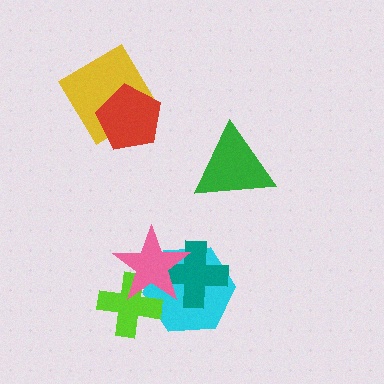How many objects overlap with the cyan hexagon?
3 objects overlap with the cyan hexagon.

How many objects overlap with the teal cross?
2 objects overlap with the teal cross.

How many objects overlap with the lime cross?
2 objects overlap with the lime cross.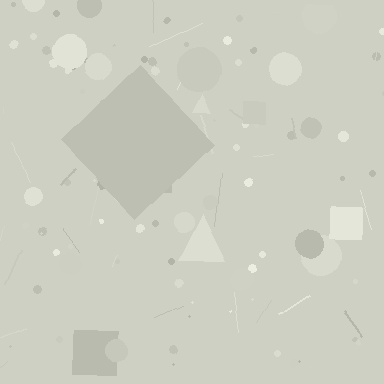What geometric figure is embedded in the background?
A diamond is embedded in the background.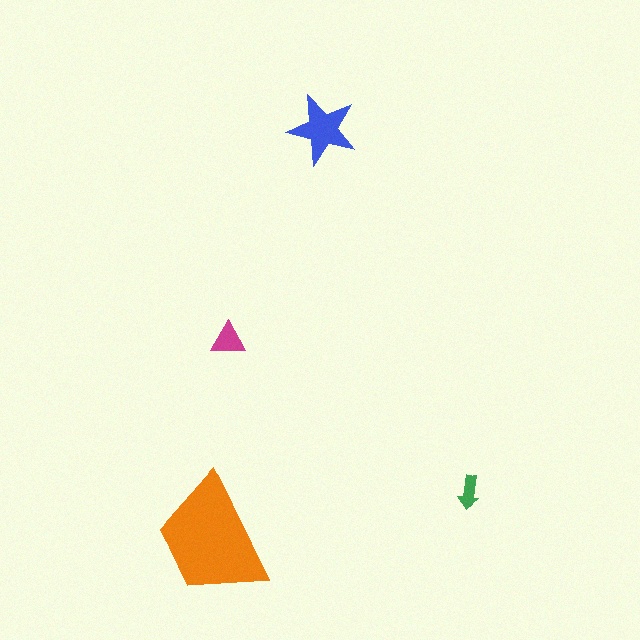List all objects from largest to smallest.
The orange trapezoid, the blue star, the magenta triangle, the green arrow.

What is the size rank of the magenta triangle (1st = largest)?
3rd.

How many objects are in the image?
There are 4 objects in the image.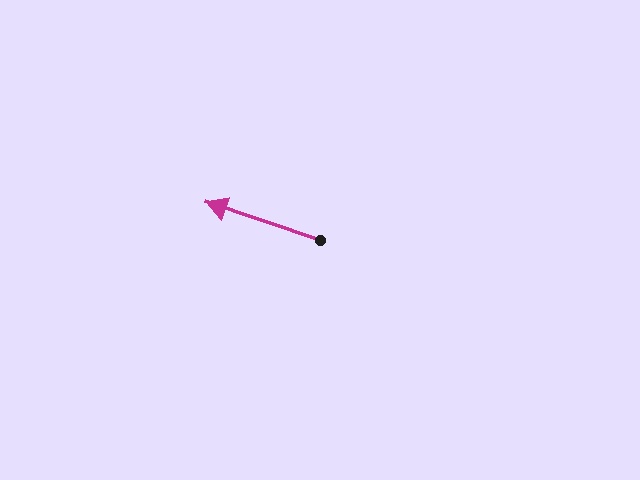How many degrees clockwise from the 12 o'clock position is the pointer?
Approximately 288 degrees.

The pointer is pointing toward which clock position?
Roughly 10 o'clock.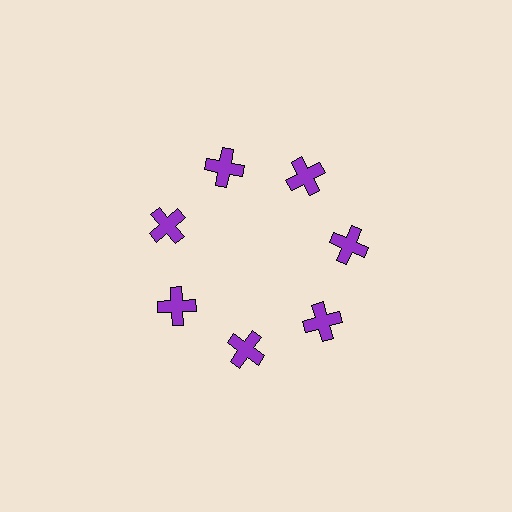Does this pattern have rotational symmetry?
Yes, this pattern has 7-fold rotational symmetry. It looks the same after rotating 51 degrees around the center.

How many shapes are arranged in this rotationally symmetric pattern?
There are 7 shapes, arranged in 7 groups of 1.